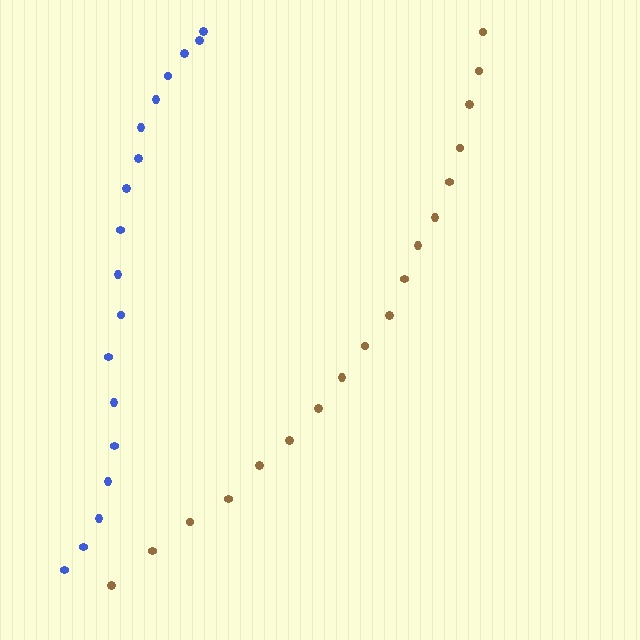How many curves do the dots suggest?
There are 2 distinct paths.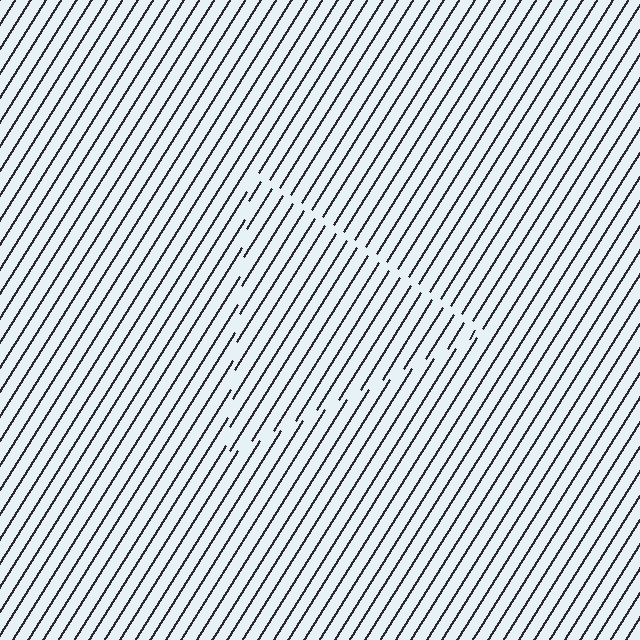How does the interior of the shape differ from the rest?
The interior of the shape contains the same grating, shifted by half a period — the contour is defined by the phase discontinuity where line-ends from the inner and outer gratings abut.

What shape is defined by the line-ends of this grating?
An illusory triangle. The interior of the shape contains the same grating, shifted by half a period — the contour is defined by the phase discontinuity where line-ends from the inner and outer gratings abut.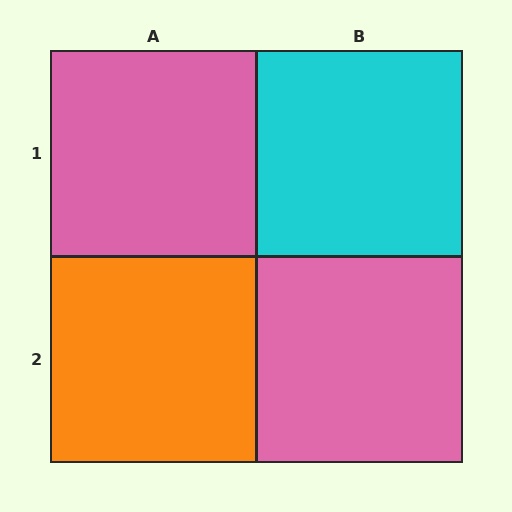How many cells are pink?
2 cells are pink.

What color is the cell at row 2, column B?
Pink.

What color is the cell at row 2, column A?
Orange.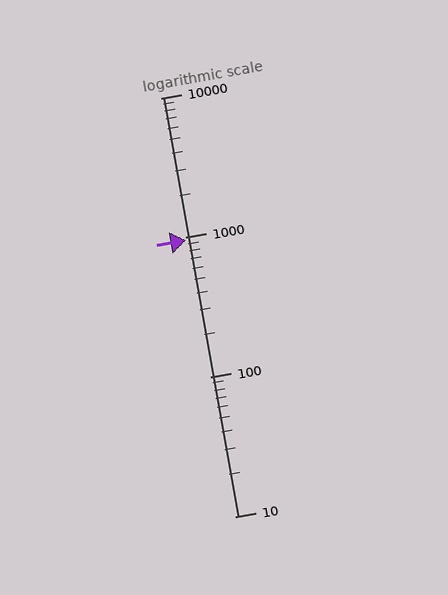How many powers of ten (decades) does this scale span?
The scale spans 3 decades, from 10 to 10000.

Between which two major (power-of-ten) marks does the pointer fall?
The pointer is between 100 and 1000.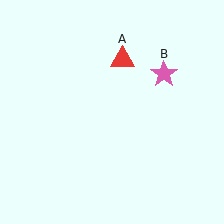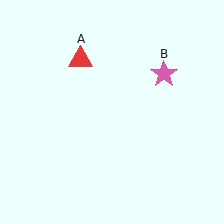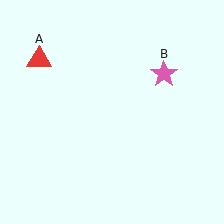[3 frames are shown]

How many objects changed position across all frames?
1 object changed position: red triangle (object A).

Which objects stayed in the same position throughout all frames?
Pink star (object B) remained stationary.